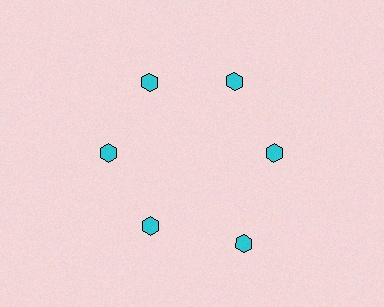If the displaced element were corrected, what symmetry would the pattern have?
It would have 6-fold rotational symmetry — the pattern would map onto itself every 60 degrees.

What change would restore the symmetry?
The symmetry would be restored by moving it inward, back onto the ring so that all 6 hexagons sit at equal angles and equal distance from the center.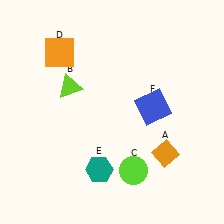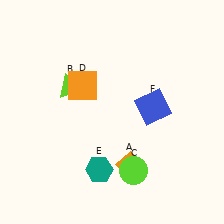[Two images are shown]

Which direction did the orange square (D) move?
The orange square (D) moved down.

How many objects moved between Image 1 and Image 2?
2 objects moved between the two images.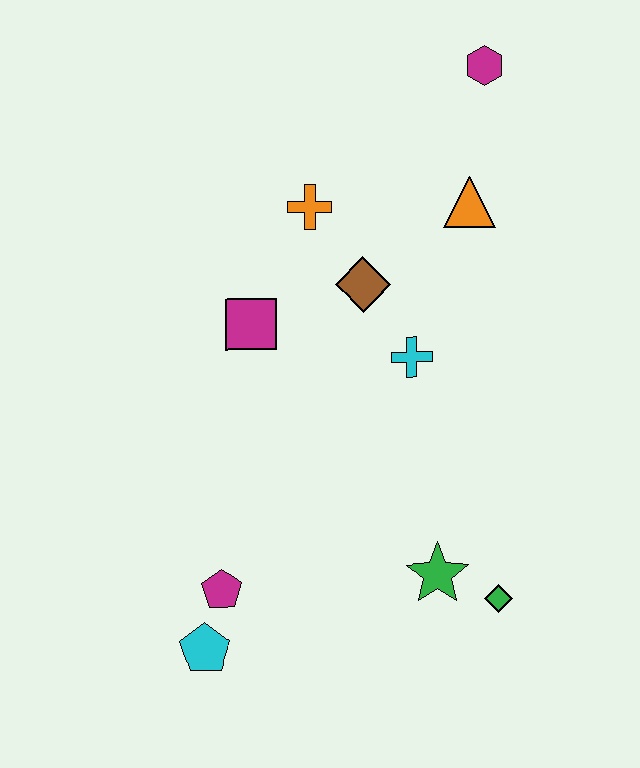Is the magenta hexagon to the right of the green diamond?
No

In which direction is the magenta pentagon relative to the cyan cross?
The magenta pentagon is below the cyan cross.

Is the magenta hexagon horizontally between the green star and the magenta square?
No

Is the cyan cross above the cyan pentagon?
Yes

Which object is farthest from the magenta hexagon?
The cyan pentagon is farthest from the magenta hexagon.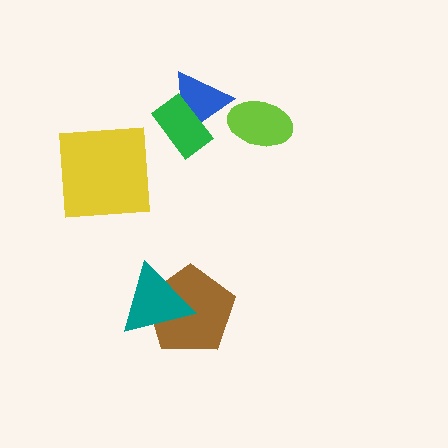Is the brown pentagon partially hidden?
Yes, it is partially covered by another shape.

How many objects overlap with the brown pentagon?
1 object overlaps with the brown pentagon.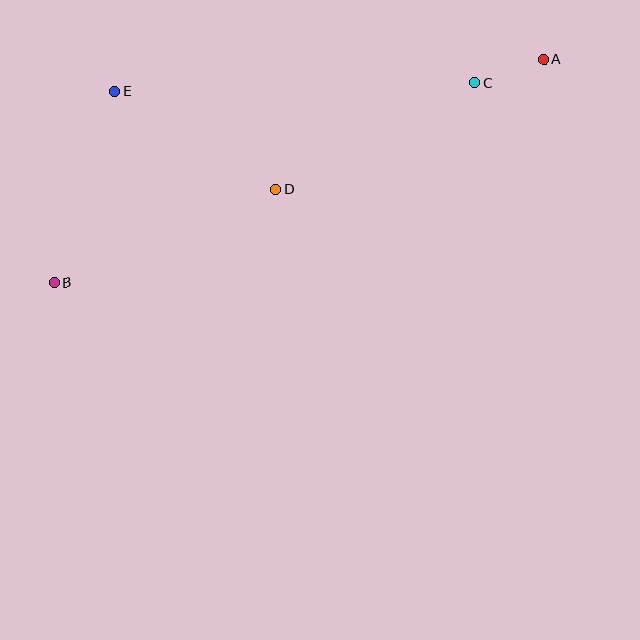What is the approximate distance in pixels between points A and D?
The distance between A and D is approximately 298 pixels.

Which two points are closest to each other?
Points A and C are closest to each other.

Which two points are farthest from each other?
Points A and B are farthest from each other.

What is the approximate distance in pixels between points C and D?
The distance between C and D is approximately 226 pixels.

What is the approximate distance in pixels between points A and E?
The distance between A and E is approximately 430 pixels.